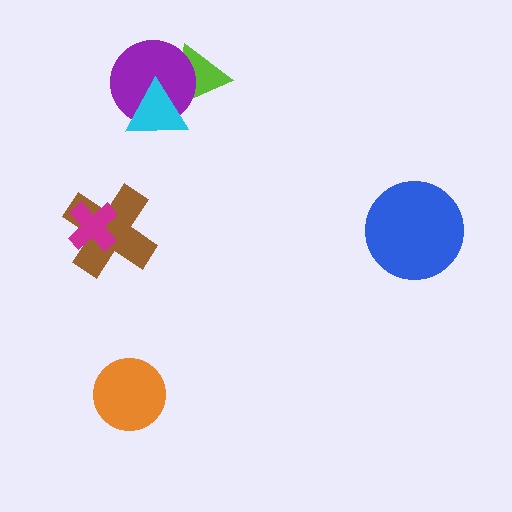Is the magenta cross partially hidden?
No, no other shape covers it.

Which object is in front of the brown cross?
The magenta cross is in front of the brown cross.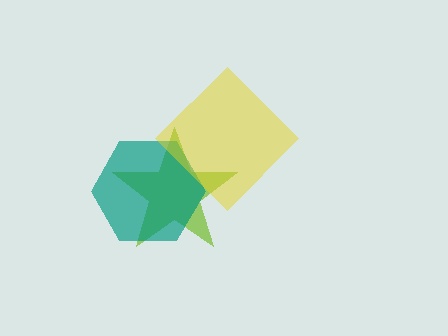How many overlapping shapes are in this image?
There are 3 overlapping shapes in the image.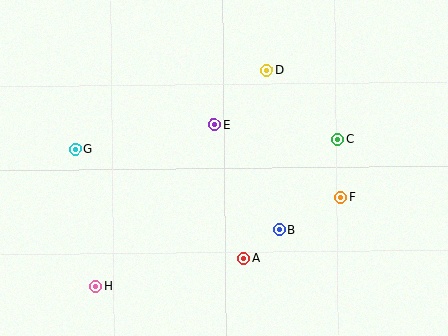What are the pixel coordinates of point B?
Point B is at (279, 230).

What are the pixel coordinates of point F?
Point F is at (341, 197).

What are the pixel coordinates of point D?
Point D is at (267, 71).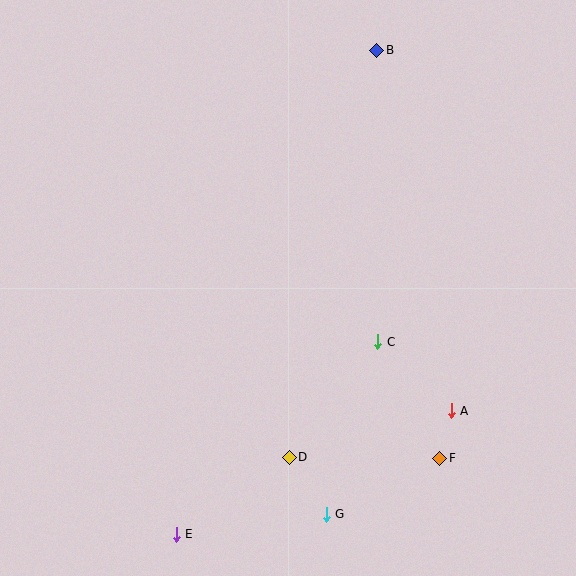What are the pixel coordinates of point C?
Point C is at (378, 342).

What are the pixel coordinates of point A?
Point A is at (451, 411).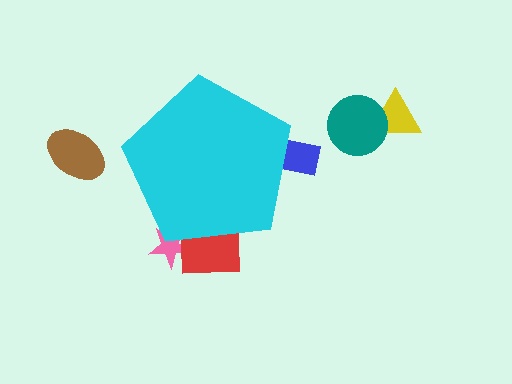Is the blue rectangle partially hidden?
Yes, the blue rectangle is partially hidden behind the cyan pentagon.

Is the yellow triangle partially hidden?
No, the yellow triangle is fully visible.